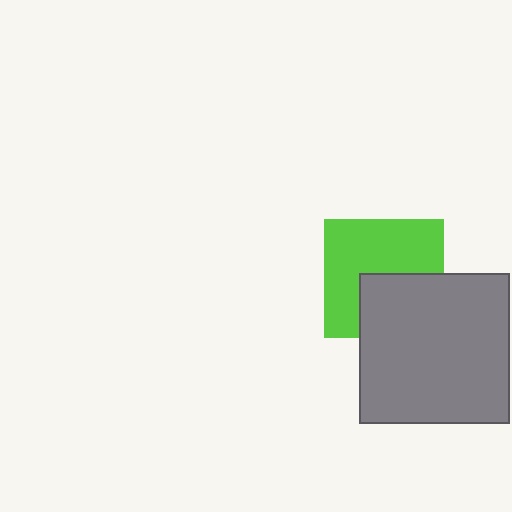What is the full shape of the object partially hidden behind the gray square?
The partially hidden object is a lime square.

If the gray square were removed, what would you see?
You would see the complete lime square.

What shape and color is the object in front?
The object in front is a gray square.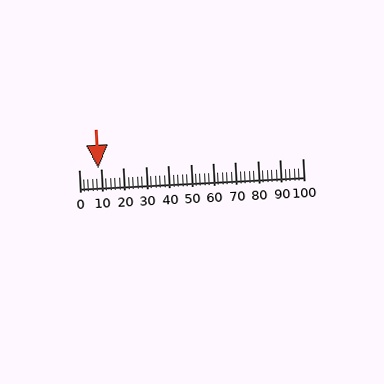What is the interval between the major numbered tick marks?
The major tick marks are spaced 10 units apart.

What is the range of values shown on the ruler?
The ruler shows values from 0 to 100.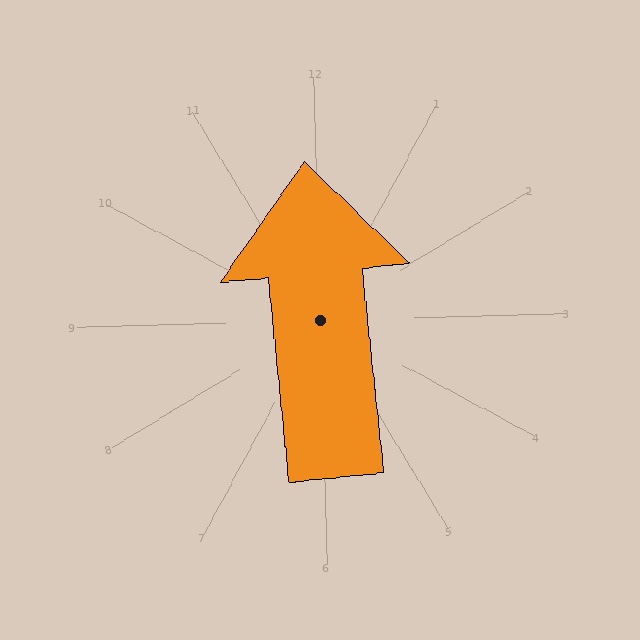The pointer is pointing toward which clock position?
Roughly 12 o'clock.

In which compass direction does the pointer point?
North.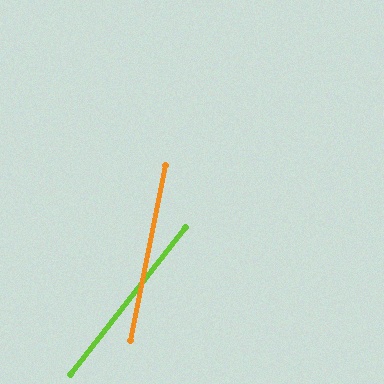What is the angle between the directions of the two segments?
Approximately 26 degrees.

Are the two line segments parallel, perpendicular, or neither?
Neither parallel nor perpendicular — they differ by about 26°.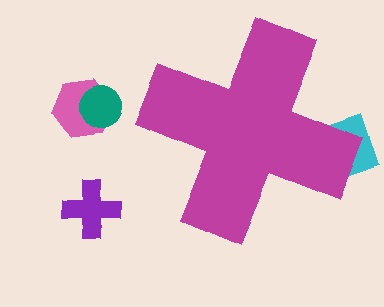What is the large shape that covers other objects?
A magenta cross.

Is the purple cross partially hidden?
No, the purple cross is fully visible.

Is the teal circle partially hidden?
No, the teal circle is fully visible.